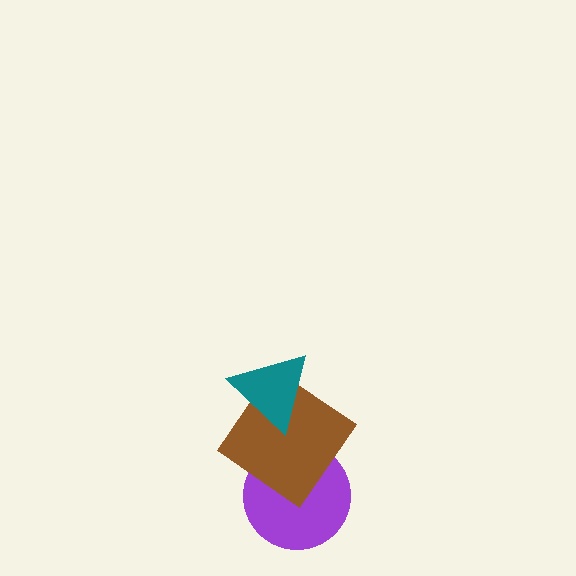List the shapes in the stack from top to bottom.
From top to bottom: the teal triangle, the brown diamond, the purple circle.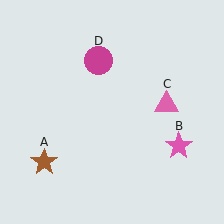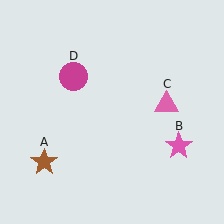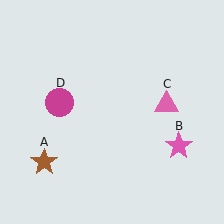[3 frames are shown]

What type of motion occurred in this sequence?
The magenta circle (object D) rotated counterclockwise around the center of the scene.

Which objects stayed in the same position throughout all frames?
Brown star (object A) and pink star (object B) and pink triangle (object C) remained stationary.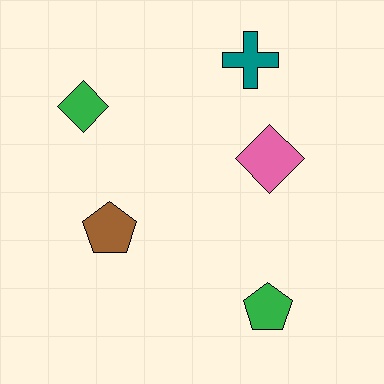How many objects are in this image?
There are 5 objects.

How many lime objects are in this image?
There are no lime objects.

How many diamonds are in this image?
There are 2 diamonds.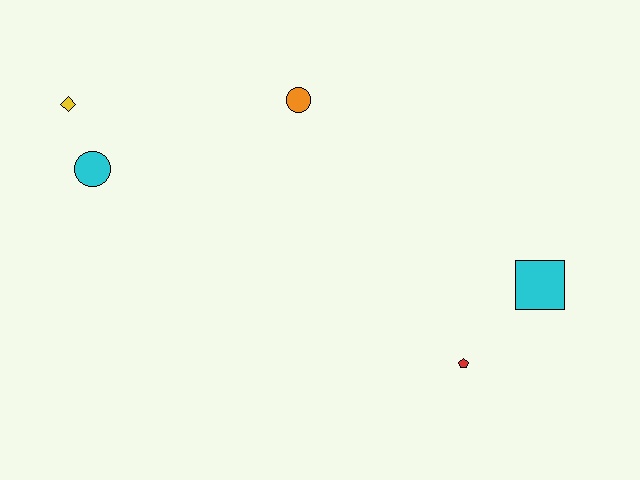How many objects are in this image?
There are 5 objects.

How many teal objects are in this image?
There are no teal objects.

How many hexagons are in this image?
There are no hexagons.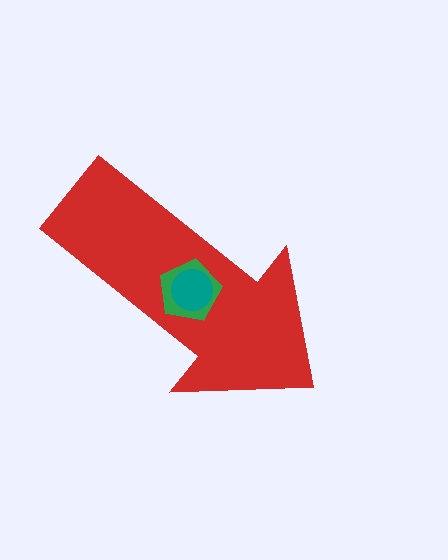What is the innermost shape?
The teal circle.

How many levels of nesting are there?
3.